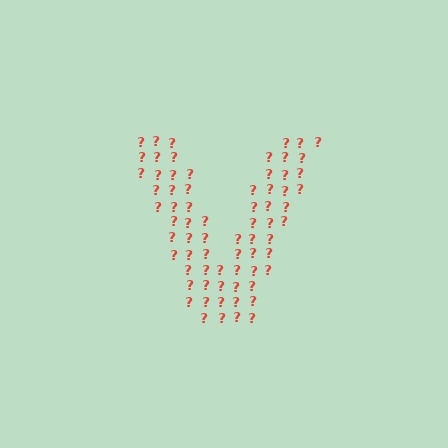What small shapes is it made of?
It is made of small question marks.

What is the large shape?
The large shape is the letter V.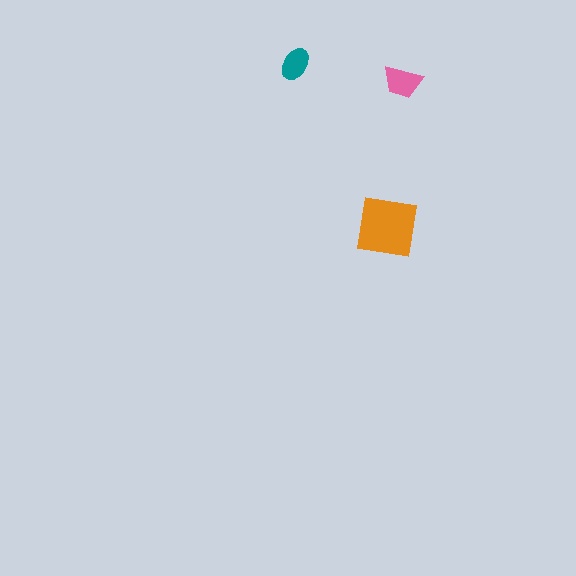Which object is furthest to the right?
The pink trapezoid is rightmost.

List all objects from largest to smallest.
The orange square, the pink trapezoid, the teal ellipse.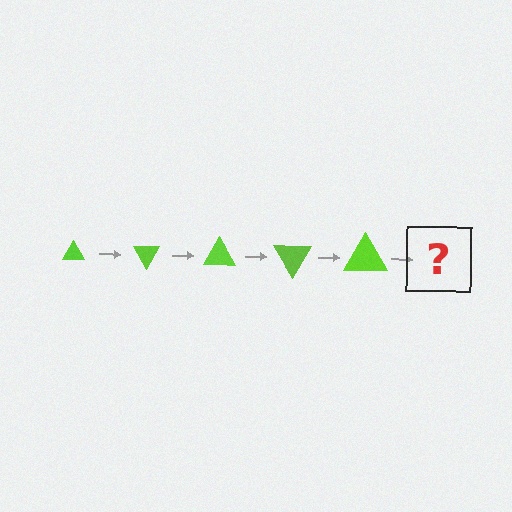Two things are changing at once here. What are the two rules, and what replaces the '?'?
The two rules are that the triangle grows larger each step and it rotates 60 degrees each step. The '?' should be a triangle, larger than the previous one and rotated 300 degrees from the start.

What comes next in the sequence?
The next element should be a triangle, larger than the previous one and rotated 300 degrees from the start.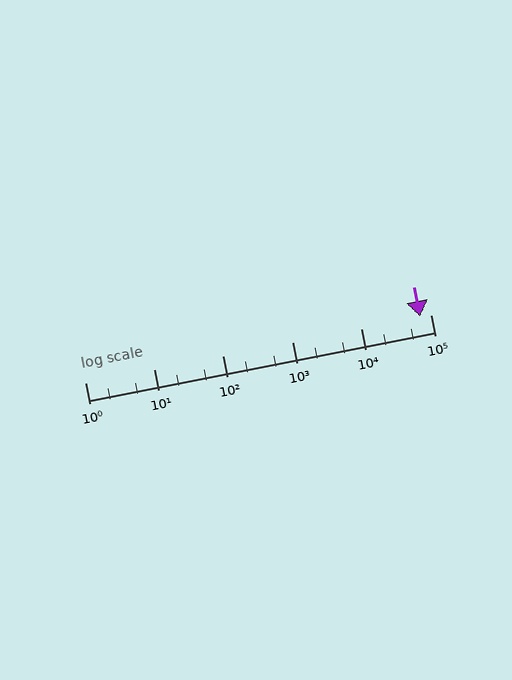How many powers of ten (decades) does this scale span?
The scale spans 5 decades, from 1 to 100000.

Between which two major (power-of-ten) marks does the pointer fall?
The pointer is between 10000 and 100000.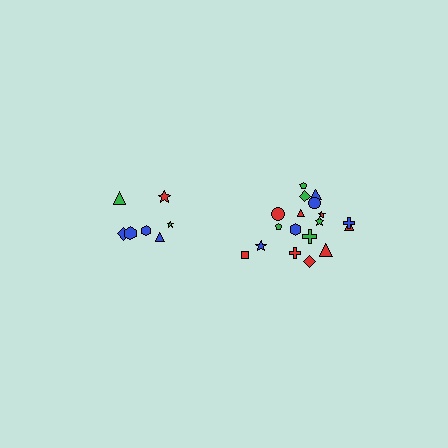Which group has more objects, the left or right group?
The right group.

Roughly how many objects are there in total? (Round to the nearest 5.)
Roughly 25 objects in total.